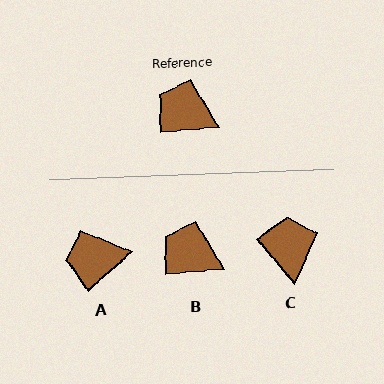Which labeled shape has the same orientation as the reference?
B.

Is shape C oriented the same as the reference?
No, it is off by about 54 degrees.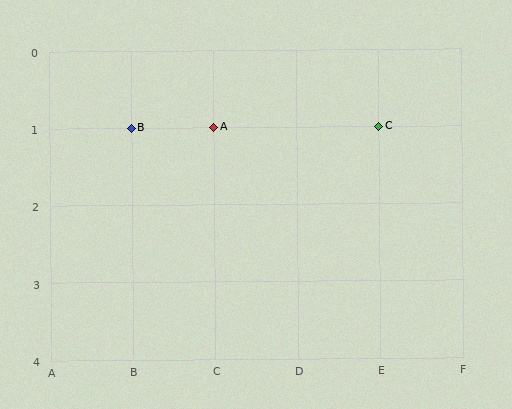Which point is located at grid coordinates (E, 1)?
Point C is at (E, 1).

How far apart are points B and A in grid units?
Points B and A are 1 column apart.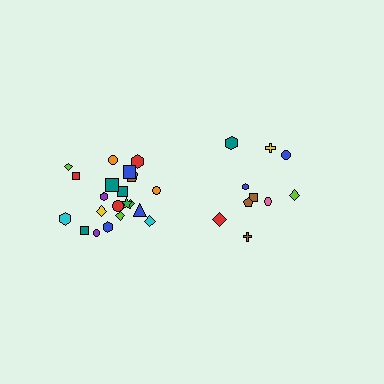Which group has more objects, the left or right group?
The left group.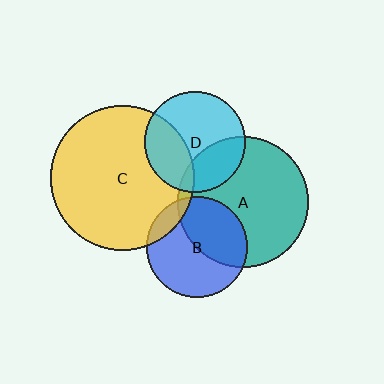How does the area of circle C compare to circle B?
Approximately 2.1 times.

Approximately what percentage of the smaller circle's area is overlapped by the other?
Approximately 30%.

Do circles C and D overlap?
Yes.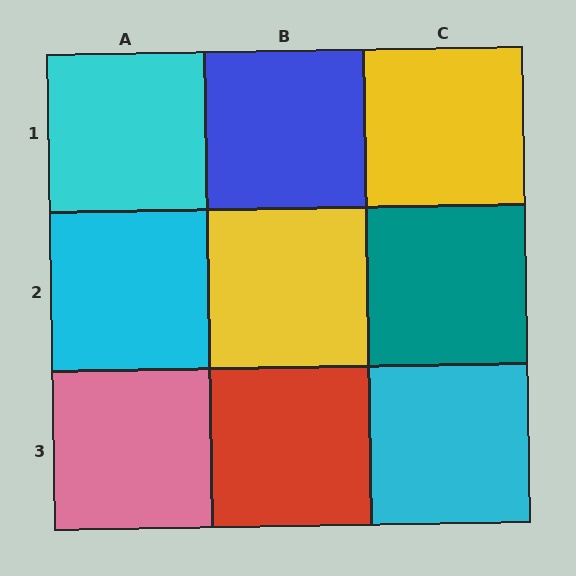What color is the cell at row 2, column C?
Teal.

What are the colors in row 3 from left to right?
Pink, red, cyan.